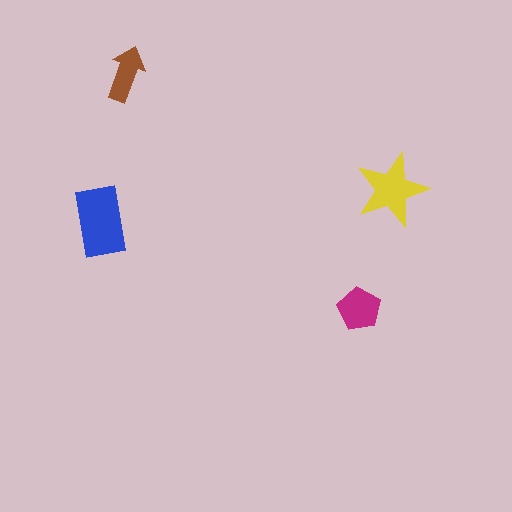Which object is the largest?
The blue rectangle.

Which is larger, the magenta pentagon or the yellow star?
The yellow star.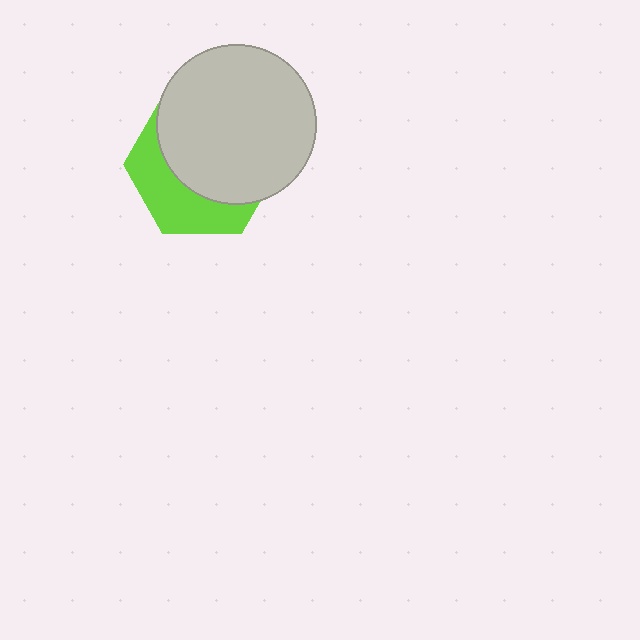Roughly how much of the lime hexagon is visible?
A small part of it is visible (roughly 37%).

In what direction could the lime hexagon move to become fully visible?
The lime hexagon could move down. That would shift it out from behind the light gray circle entirely.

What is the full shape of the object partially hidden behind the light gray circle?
The partially hidden object is a lime hexagon.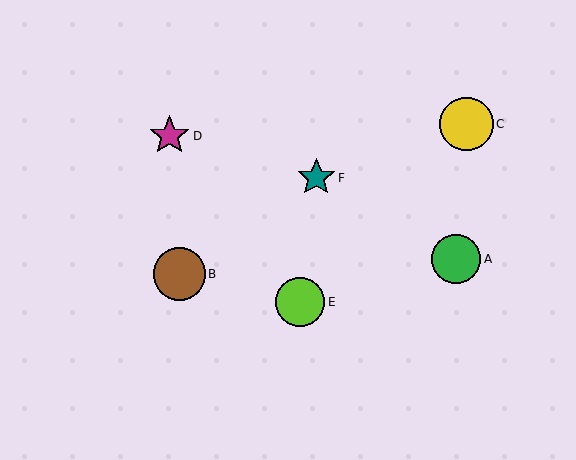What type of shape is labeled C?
Shape C is a yellow circle.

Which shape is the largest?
The yellow circle (labeled C) is the largest.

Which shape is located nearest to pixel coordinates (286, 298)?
The lime circle (labeled E) at (300, 302) is nearest to that location.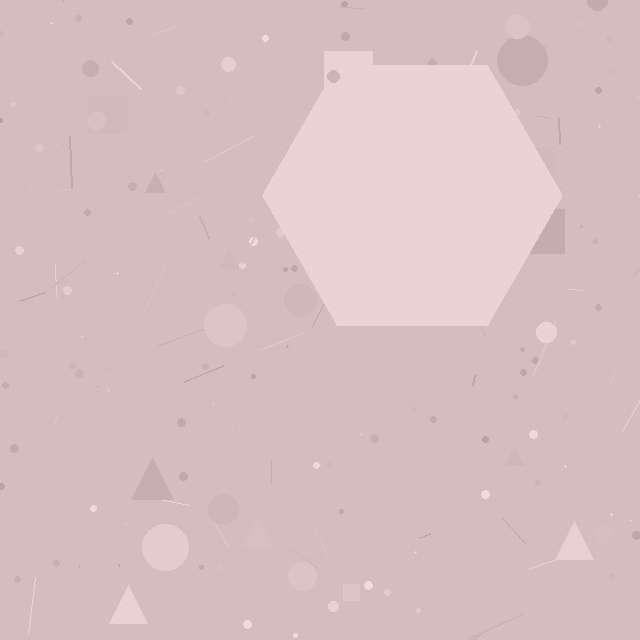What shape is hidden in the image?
A hexagon is hidden in the image.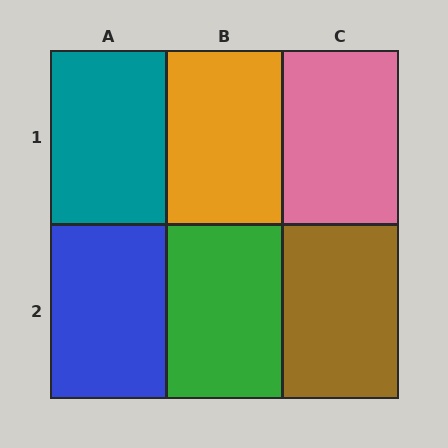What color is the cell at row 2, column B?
Green.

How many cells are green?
1 cell is green.